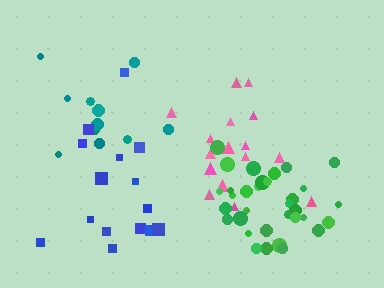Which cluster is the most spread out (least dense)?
Blue.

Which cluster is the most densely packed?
Green.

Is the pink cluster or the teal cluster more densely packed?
Pink.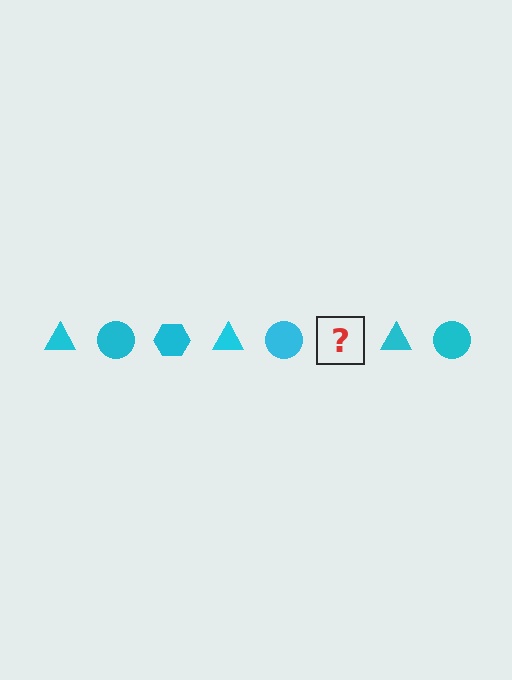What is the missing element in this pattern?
The missing element is a cyan hexagon.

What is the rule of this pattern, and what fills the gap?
The rule is that the pattern cycles through triangle, circle, hexagon shapes in cyan. The gap should be filled with a cyan hexagon.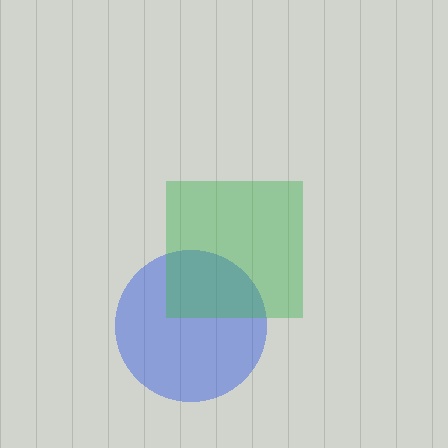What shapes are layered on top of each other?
The layered shapes are: a blue circle, a green square.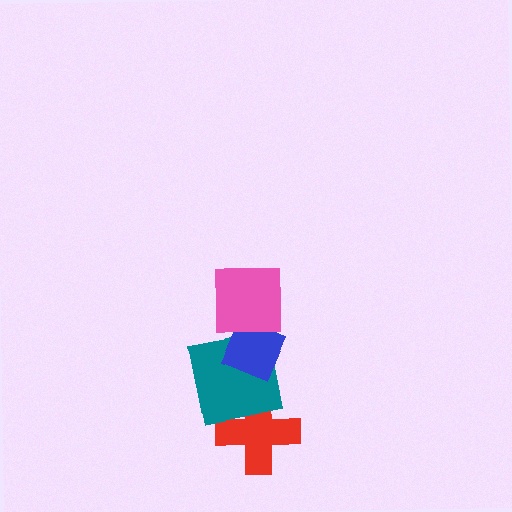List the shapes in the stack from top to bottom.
From top to bottom: the pink square, the blue diamond, the teal square, the red cross.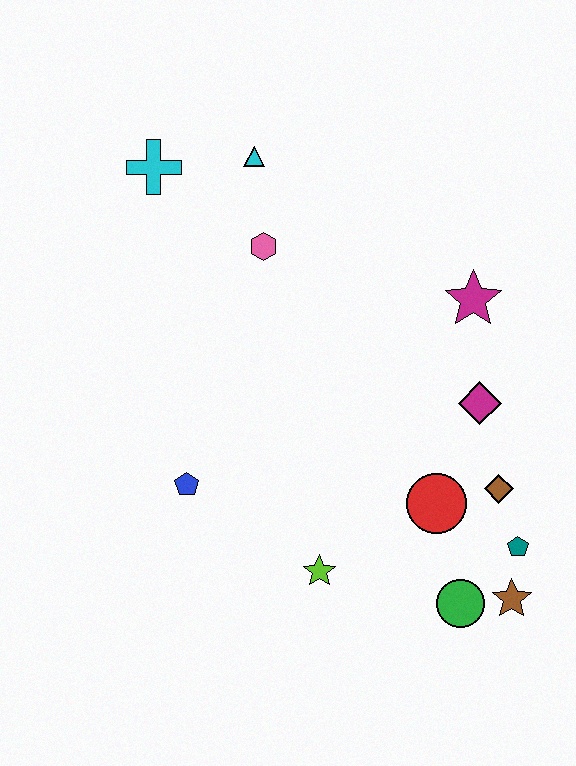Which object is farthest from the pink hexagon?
The brown star is farthest from the pink hexagon.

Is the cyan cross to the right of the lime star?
No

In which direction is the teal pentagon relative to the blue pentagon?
The teal pentagon is to the right of the blue pentagon.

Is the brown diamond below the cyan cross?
Yes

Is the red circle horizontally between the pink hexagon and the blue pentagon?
No